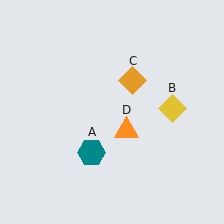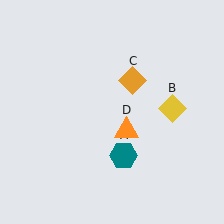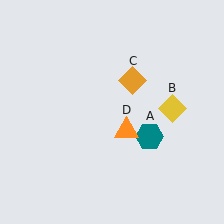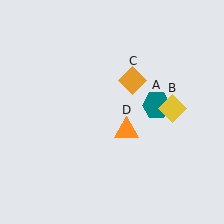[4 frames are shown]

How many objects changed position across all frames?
1 object changed position: teal hexagon (object A).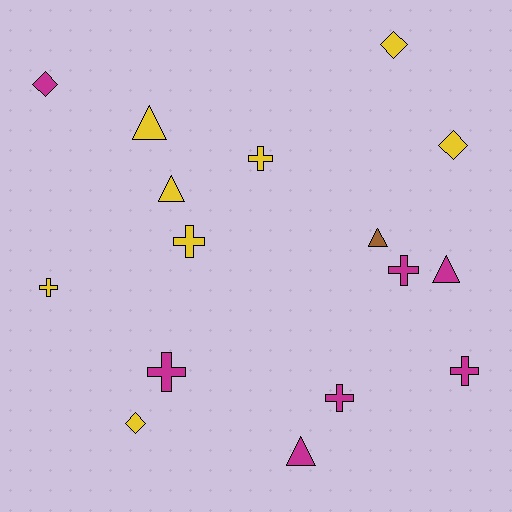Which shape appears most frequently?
Cross, with 7 objects.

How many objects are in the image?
There are 16 objects.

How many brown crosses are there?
There are no brown crosses.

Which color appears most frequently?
Yellow, with 8 objects.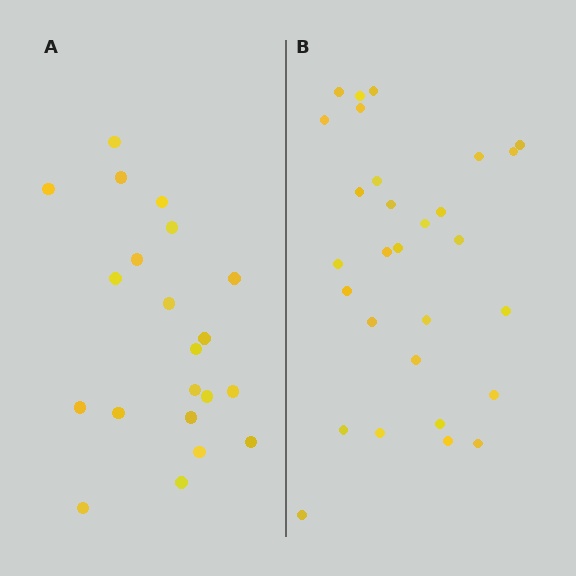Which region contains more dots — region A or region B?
Region B (the right region) has more dots.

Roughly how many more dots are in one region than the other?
Region B has roughly 8 or so more dots than region A.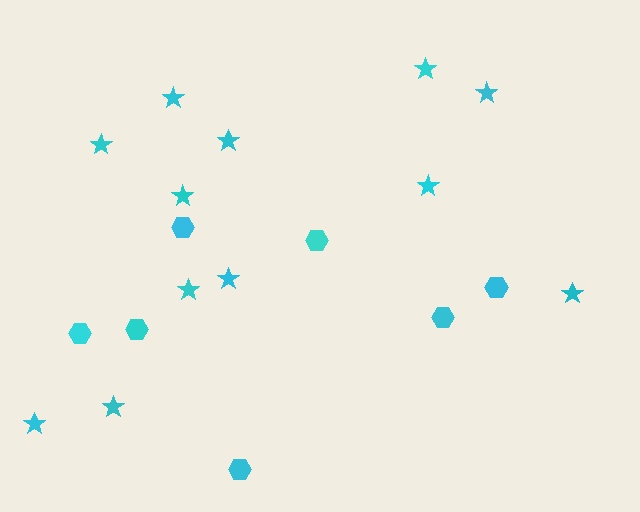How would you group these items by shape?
There are 2 groups: one group of stars (12) and one group of hexagons (7).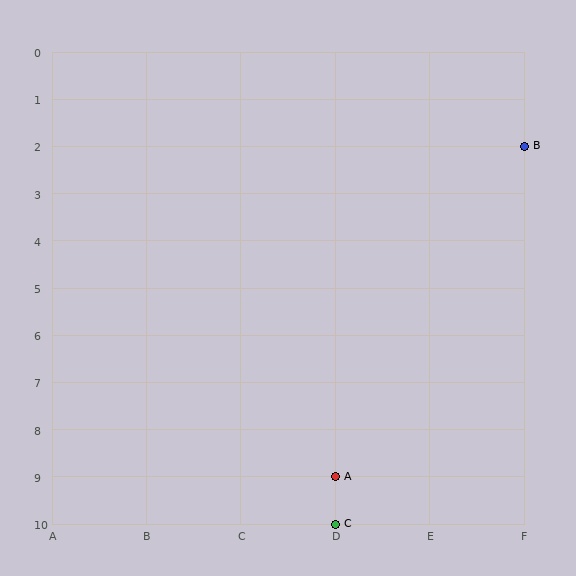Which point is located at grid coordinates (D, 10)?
Point C is at (D, 10).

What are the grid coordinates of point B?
Point B is at grid coordinates (F, 2).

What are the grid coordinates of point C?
Point C is at grid coordinates (D, 10).